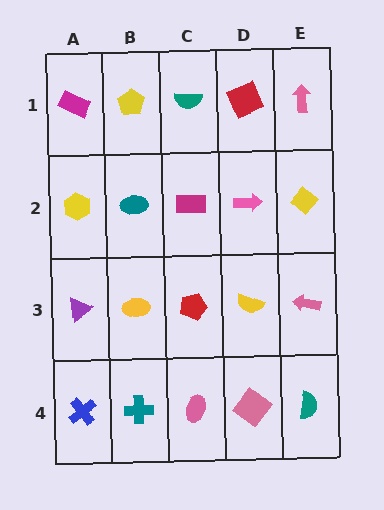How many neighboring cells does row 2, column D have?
4.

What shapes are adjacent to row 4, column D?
A yellow semicircle (row 3, column D), a pink ellipse (row 4, column C), a teal semicircle (row 4, column E).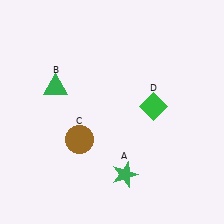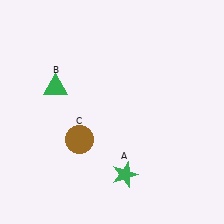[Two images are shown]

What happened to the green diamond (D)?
The green diamond (D) was removed in Image 2. It was in the top-right area of Image 1.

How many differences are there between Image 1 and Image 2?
There is 1 difference between the two images.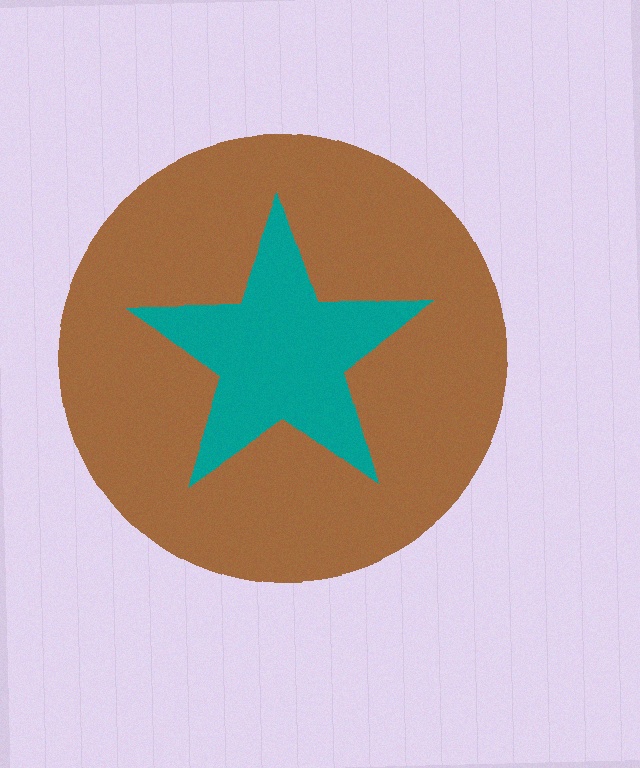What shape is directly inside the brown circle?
The teal star.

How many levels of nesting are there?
2.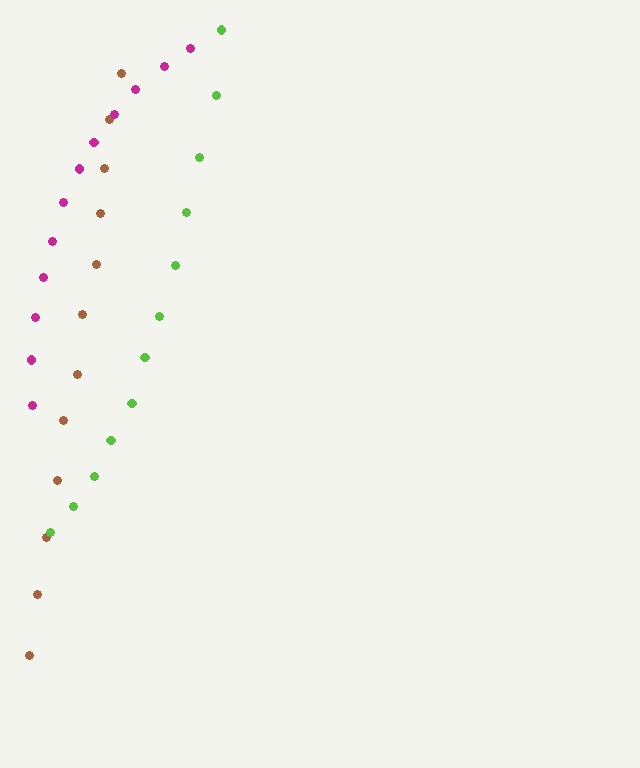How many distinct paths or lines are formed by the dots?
There are 3 distinct paths.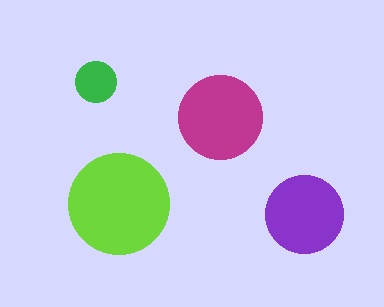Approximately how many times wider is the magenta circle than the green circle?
About 2 times wider.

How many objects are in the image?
There are 4 objects in the image.